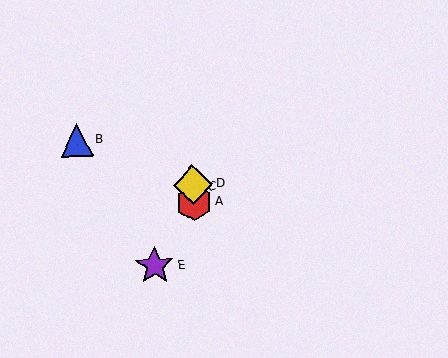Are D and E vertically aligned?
No, D is at x≈193 and E is at x≈155.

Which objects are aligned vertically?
Objects A, C, D are aligned vertically.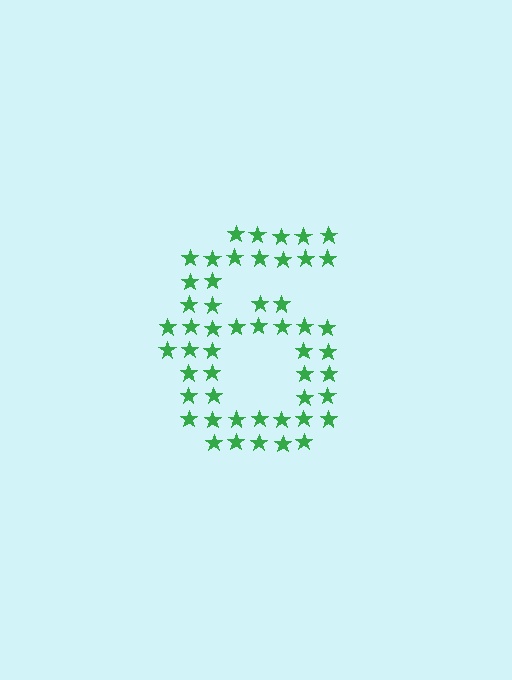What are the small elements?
The small elements are stars.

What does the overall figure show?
The overall figure shows the digit 6.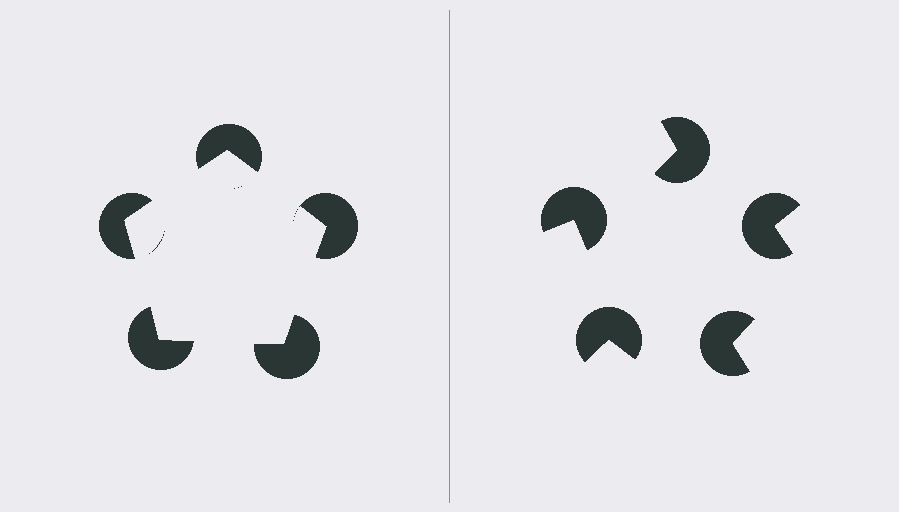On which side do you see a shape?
An illusory pentagon appears on the left side. On the right side the wedge cuts are rotated, so no coherent shape forms.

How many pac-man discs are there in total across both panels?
10 — 5 on each side.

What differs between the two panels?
The pac-man discs are positioned identically on both sides; only the wedge orientations differ. On the left they align to a pentagon; on the right they are misaligned.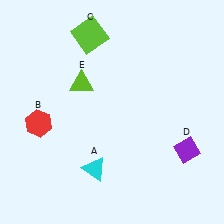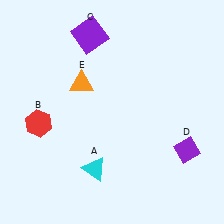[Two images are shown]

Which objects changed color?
C changed from lime to purple. E changed from lime to orange.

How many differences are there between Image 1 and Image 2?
There are 2 differences between the two images.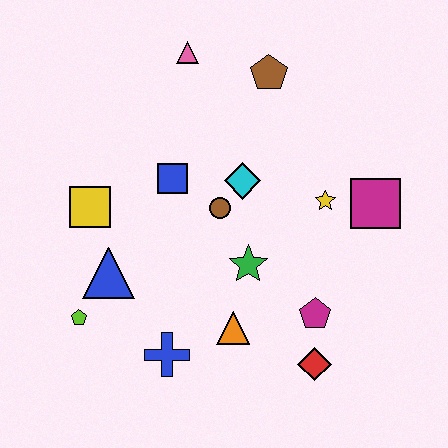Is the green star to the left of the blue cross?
No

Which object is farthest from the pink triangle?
The red diamond is farthest from the pink triangle.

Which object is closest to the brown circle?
The cyan diamond is closest to the brown circle.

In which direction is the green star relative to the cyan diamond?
The green star is below the cyan diamond.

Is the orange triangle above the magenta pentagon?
No